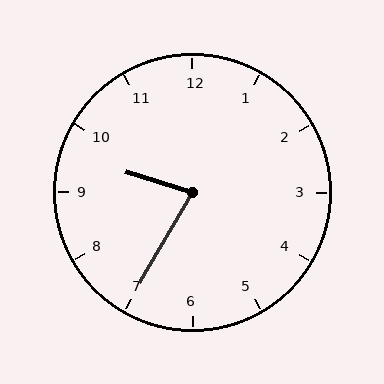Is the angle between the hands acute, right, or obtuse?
It is acute.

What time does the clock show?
9:35.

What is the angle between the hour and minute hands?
Approximately 78 degrees.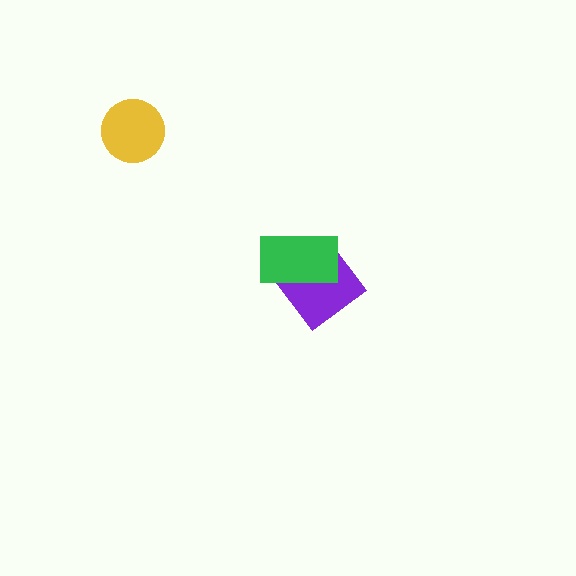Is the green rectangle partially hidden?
No, no other shape covers it.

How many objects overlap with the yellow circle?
0 objects overlap with the yellow circle.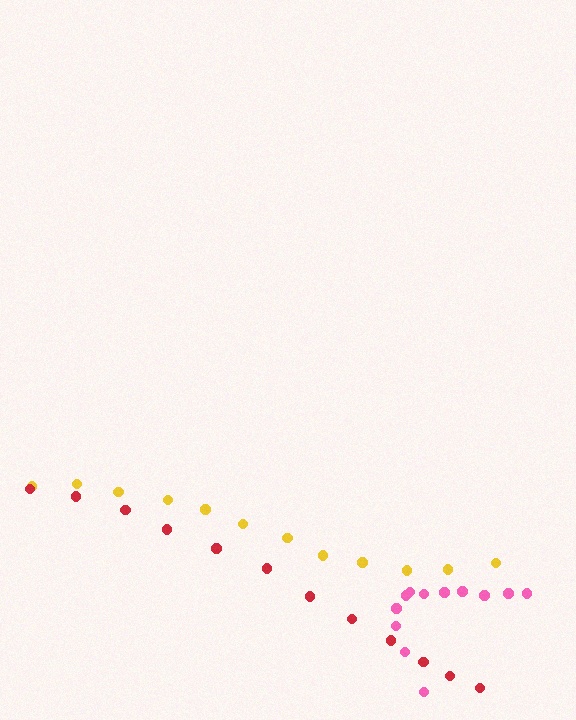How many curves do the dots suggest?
There are 3 distinct paths.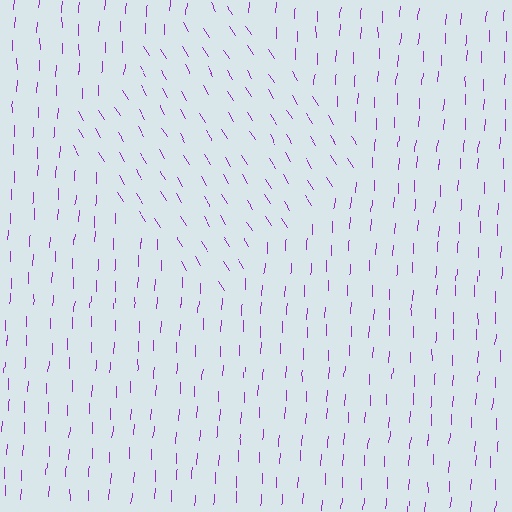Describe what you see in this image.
The image is filled with small purple line segments. A diamond region in the image has lines oriented differently from the surrounding lines, creating a visible texture boundary.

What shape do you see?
I see a diamond.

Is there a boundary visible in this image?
Yes, there is a texture boundary formed by a change in line orientation.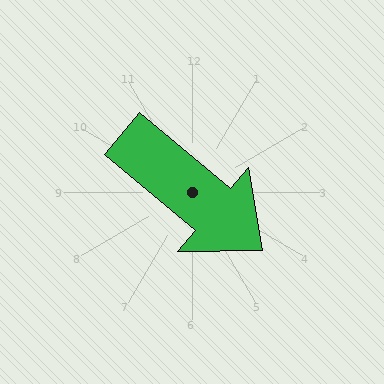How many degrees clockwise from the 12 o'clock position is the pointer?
Approximately 130 degrees.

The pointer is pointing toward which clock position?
Roughly 4 o'clock.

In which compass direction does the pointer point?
Southeast.